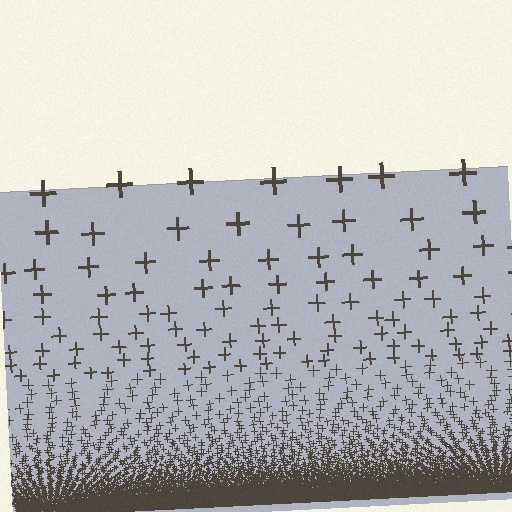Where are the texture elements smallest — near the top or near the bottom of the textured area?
Near the bottom.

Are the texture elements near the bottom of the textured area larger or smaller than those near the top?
Smaller. The gradient is inverted — elements near the bottom are smaller and denser.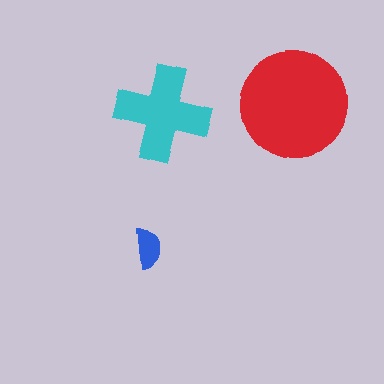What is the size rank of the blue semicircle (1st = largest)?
3rd.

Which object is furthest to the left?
The blue semicircle is leftmost.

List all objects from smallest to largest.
The blue semicircle, the cyan cross, the red circle.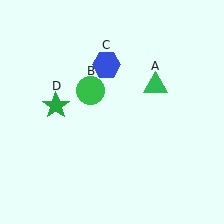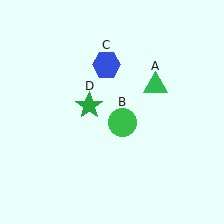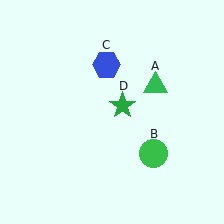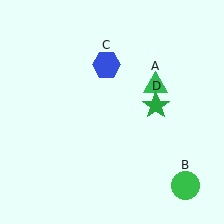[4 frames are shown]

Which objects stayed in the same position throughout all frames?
Green triangle (object A) and blue hexagon (object C) remained stationary.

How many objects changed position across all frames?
2 objects changed position: green circle (object B), green star (object D).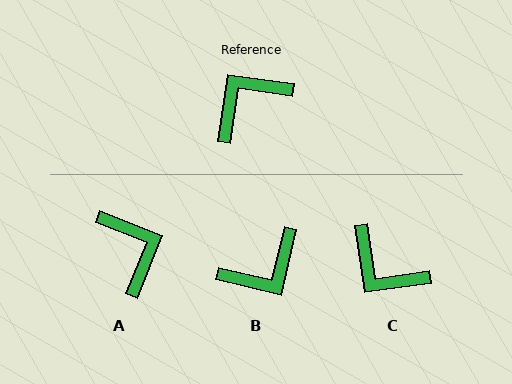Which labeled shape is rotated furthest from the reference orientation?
B, about 175 degrees away.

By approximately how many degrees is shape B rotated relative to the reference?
Approximately 175 degrees counter-clockwise.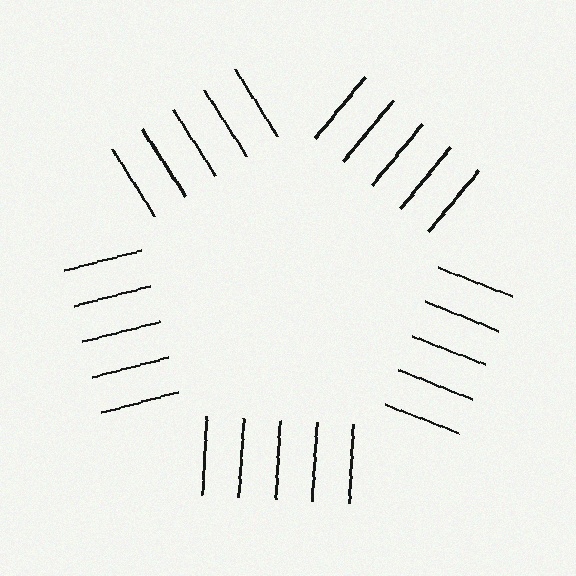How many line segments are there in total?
25 — 5 along each of the 5 edges.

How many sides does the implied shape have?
5 sides — the line-ends trace a pentagon.